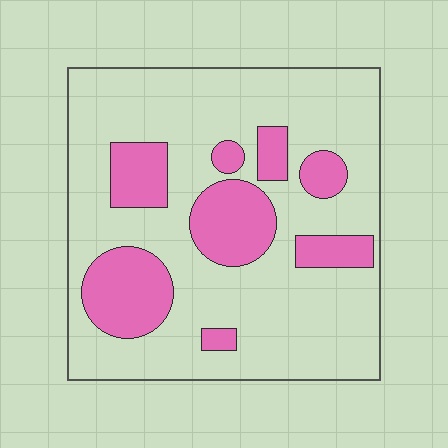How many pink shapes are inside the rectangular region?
8.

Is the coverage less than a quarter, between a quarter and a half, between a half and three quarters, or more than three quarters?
Less than a quarter.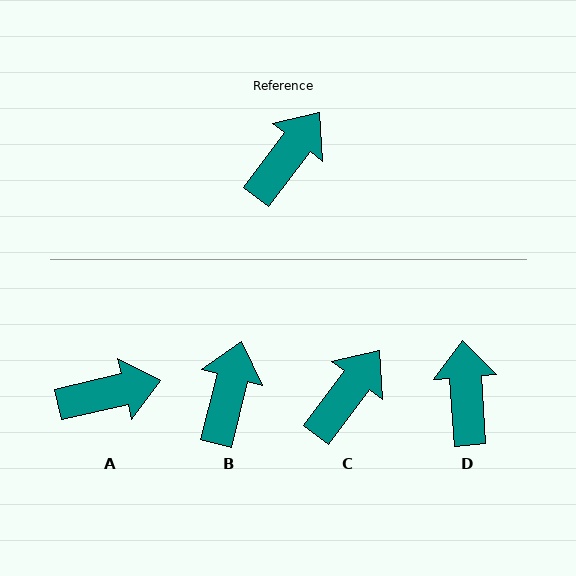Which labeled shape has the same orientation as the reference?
C.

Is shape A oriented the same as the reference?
No, it is off by about 40 degrees.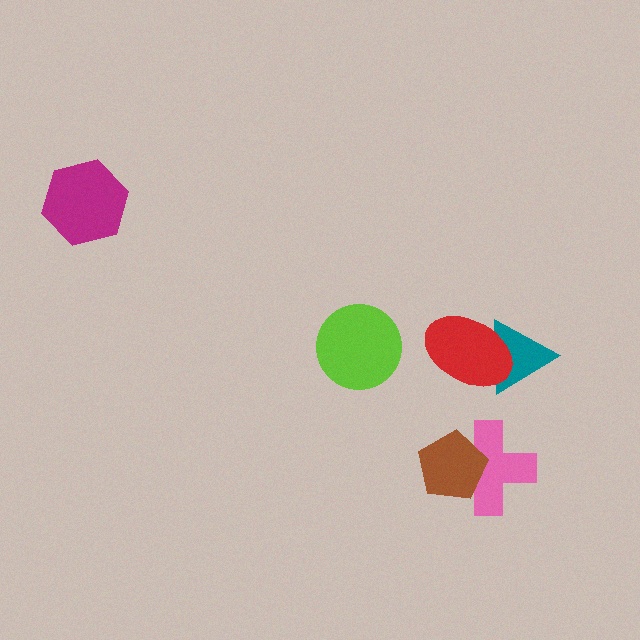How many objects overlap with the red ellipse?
1 object overlaps with the red ellipse.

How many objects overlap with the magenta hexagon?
0 objects overlap with the magenta hexagon.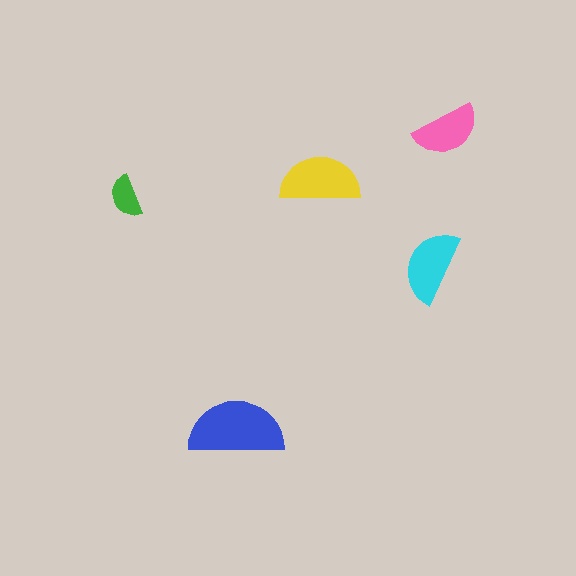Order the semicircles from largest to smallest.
the blue one, the yellow one, the cyan one, the pink one, the green one.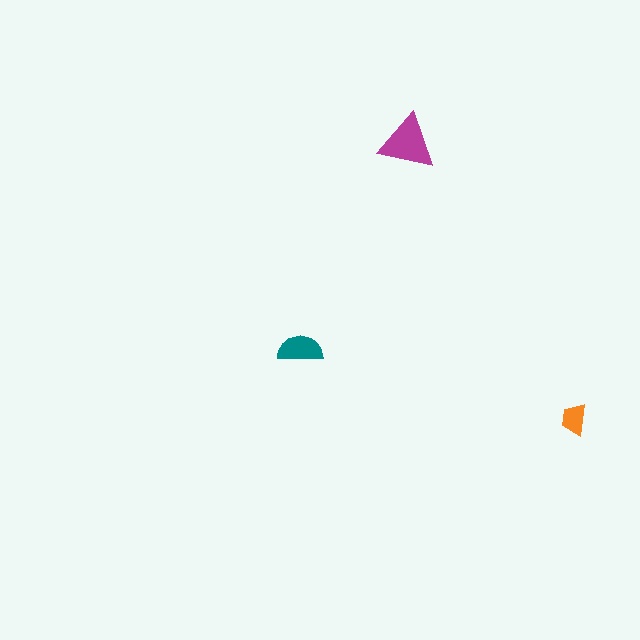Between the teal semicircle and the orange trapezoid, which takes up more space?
The teal semicircle.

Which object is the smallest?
The orange trapezoid.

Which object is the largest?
The magenta triangle.